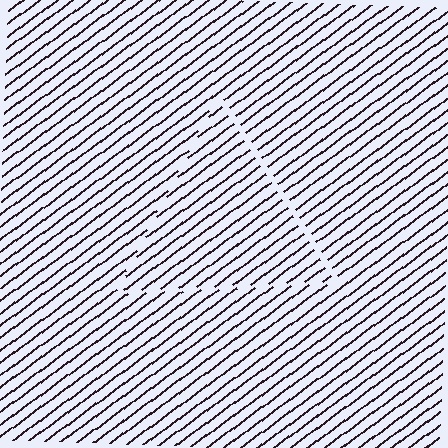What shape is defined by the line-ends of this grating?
An illusory triangle. The interior of the shape contains the same grating, shifted by half a period — the contour is defined by the phase discontinuity where line-ends from the inner and outer gratings abut.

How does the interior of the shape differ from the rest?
The interior of the shape contains the same grating, shifted by half a period — the contour is defined by the phase discontinuity where line-ends from the inner and outer gratings abut.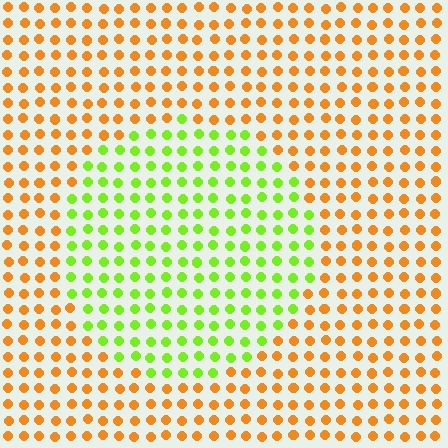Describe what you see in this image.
The image is filled with small orange elements in a uniform arrangement. A circle-shaped region is visible where the elements are tinted to a slightly different hue, forming a subtle color boundary.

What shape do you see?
I see a circle.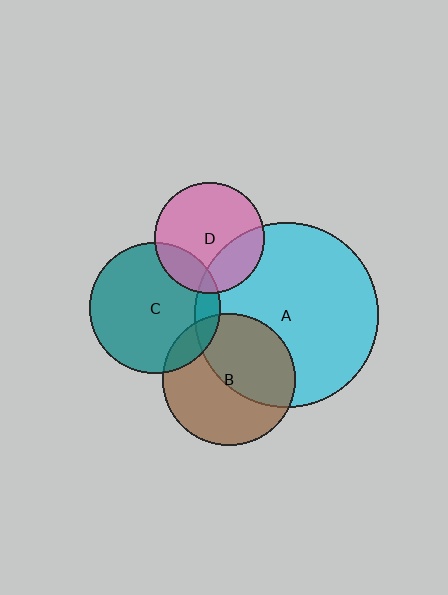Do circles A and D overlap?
Yes.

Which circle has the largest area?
Circle A (cyan).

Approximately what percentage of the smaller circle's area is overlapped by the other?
Approximately 25%.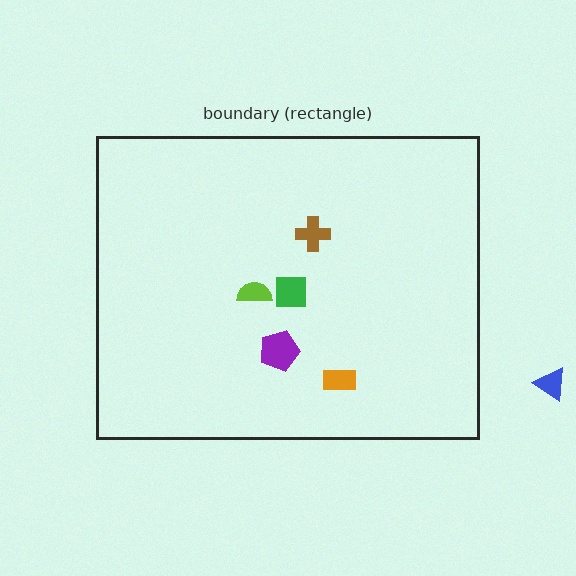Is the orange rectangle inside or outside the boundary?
Inside.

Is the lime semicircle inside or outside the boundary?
Inside.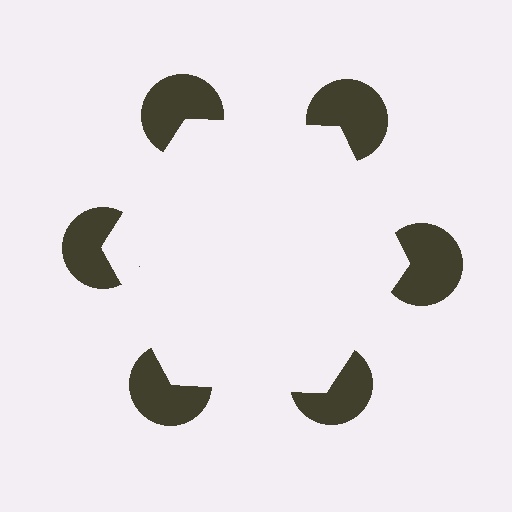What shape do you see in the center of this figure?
An illusory hexagon — its edges are inferred from the aligned wedge cuts in the pac-man discs, not physically drawn.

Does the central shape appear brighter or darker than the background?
It typically appears slightly brighter than the background, even though no actual brightness change is drawn.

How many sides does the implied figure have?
6 sides.